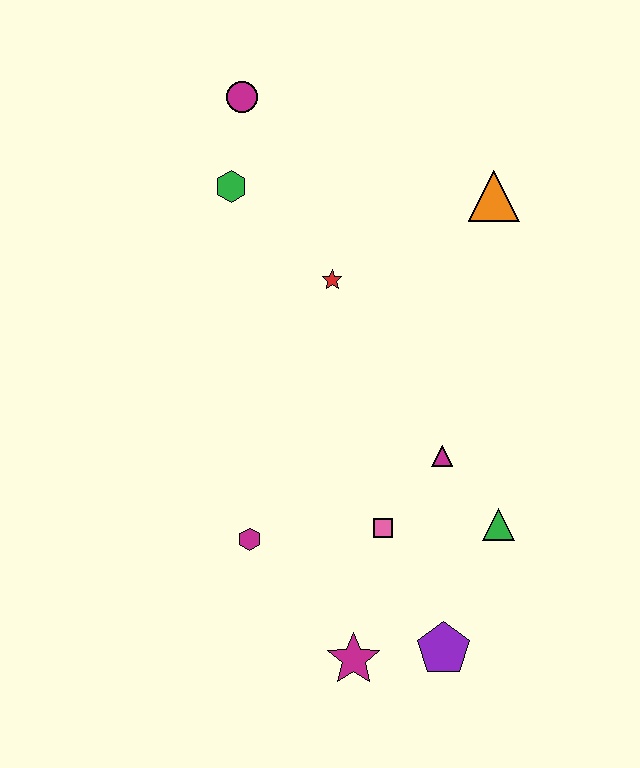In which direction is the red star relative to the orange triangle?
The red star is to the left of the orange triangle.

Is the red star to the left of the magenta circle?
No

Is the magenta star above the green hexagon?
No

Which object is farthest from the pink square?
The magenta circle is farthest from the pink square.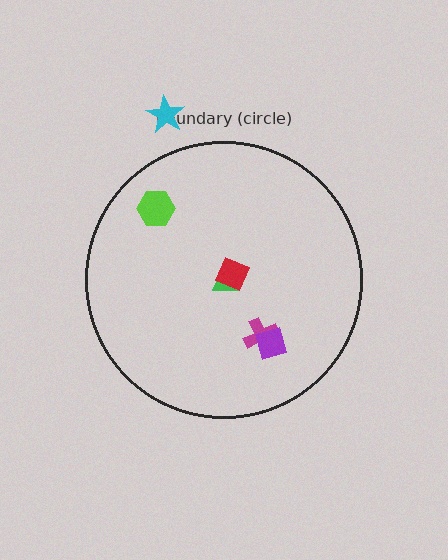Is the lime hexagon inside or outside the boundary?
Inside.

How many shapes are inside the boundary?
5 inside, 1 outside.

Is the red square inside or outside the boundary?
Inside.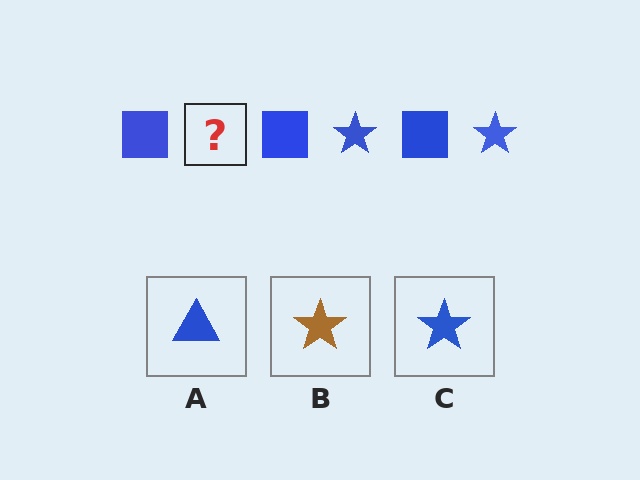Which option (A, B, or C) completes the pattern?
C.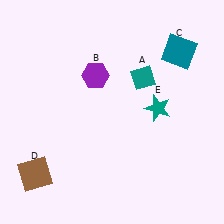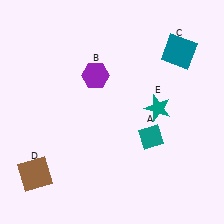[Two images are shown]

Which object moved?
The teal diamond (A) moved down.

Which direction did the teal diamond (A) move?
The teal diamond (A) moved down.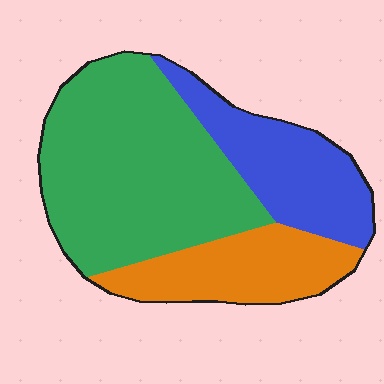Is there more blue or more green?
Green.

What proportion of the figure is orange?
Orange takes up about one fifth (1/5) of the figure.